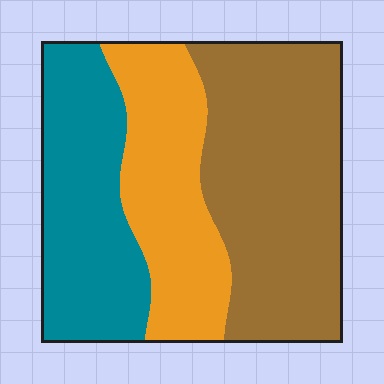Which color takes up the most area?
Brown, at roughly 45%.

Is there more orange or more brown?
Brown.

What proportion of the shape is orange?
Orange takes up about one quarter (1/4) of the shape.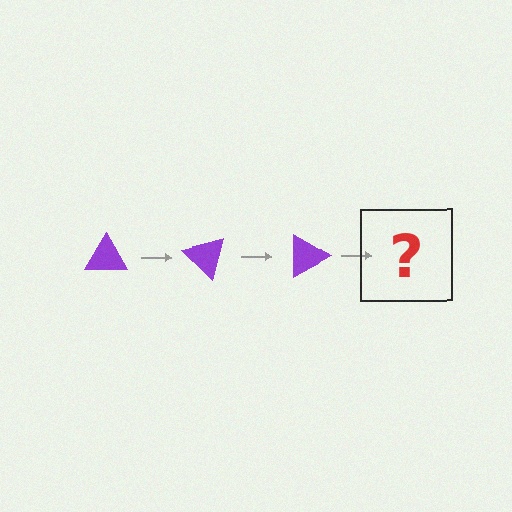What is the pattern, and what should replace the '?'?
The pattern is that the triangle rotates 45 degrees each step. The '?' should be a purple triangle rotated 135 degrees.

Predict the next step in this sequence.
The next step is a purple triangle rotated 135 degrees.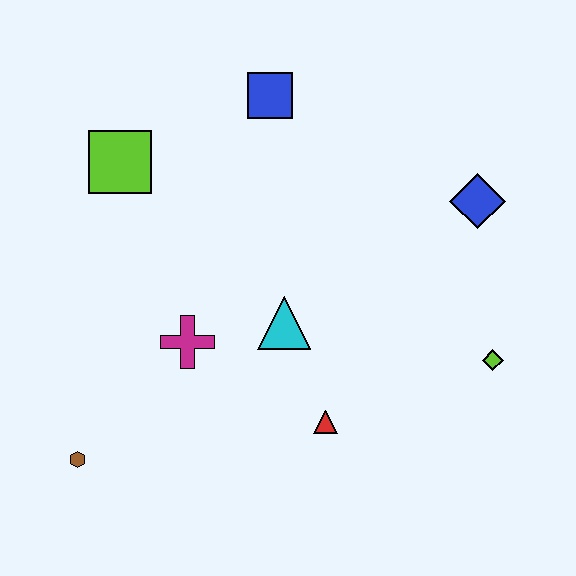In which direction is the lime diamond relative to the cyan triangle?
The lime diamond is to the right of the cyan triangle.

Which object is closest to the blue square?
The lime square is closest to the blue square.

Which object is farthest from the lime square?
The lime diamond is farthest from the lime square.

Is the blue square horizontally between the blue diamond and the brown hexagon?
Yes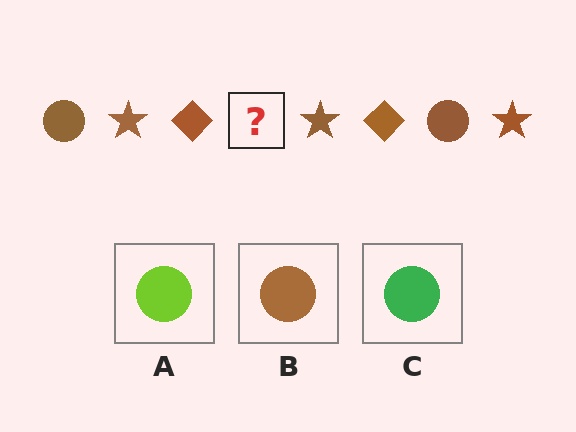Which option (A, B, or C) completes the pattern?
B.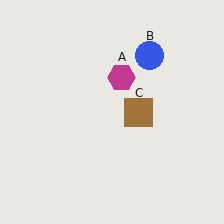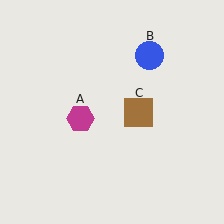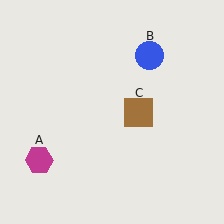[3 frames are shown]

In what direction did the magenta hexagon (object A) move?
The magenta hexagon (object A) moved down and to the left.